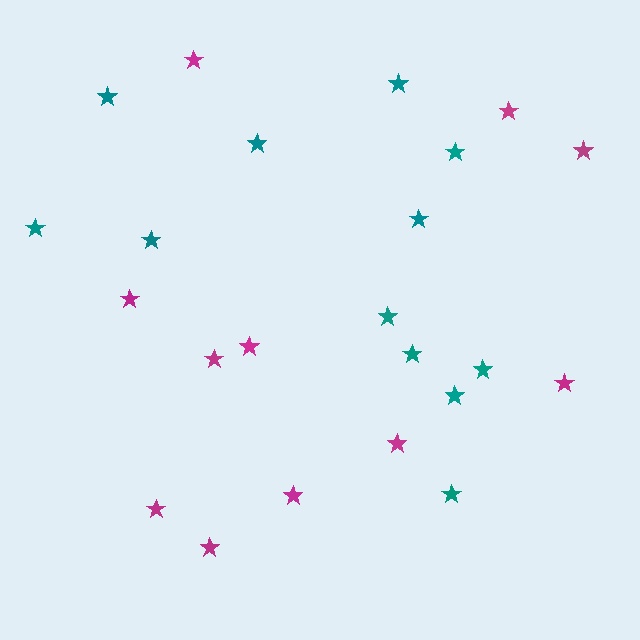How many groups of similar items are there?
There are 2 groups: one group of magenta stars (11) and one group of teal stars (12).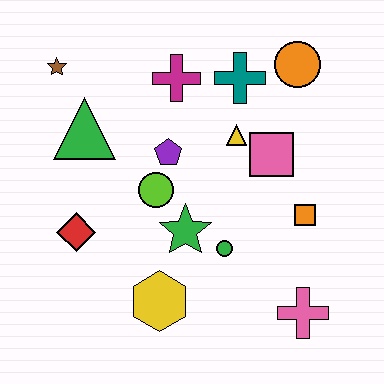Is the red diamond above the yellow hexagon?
Yes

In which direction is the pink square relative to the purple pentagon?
The pink square is to the right of the purple pentagon.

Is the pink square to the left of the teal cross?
No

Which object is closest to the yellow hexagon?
The green star is closest to the yellow hexagon.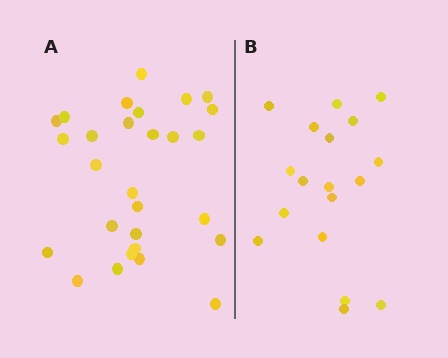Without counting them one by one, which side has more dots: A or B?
Region A (the left region) has more dots.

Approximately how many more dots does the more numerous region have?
Region A has roughly 10 or so more dots than region B.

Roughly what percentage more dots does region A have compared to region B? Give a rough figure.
About 55% more.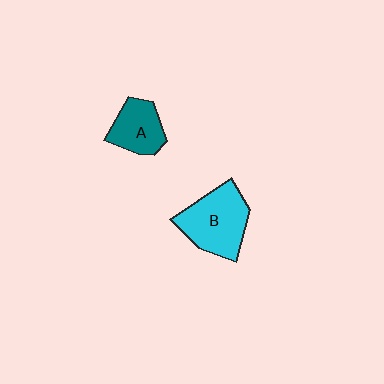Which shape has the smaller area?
Shape A (teal).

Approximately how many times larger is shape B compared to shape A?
Approximately 1.5 times.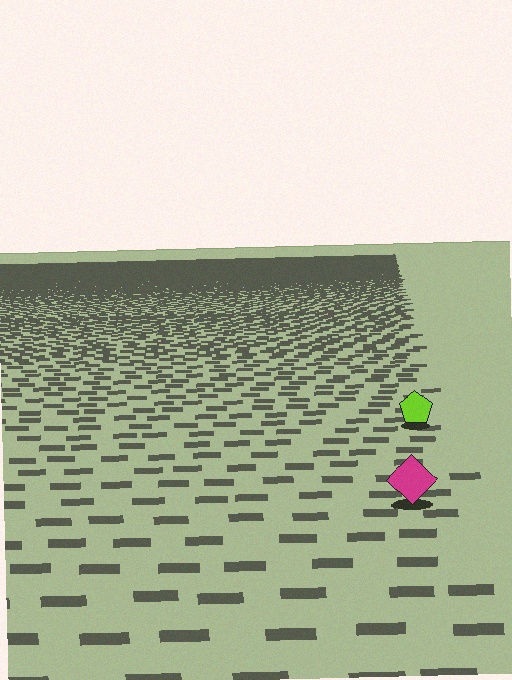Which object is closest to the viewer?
The magenta diamond is closest. The texture marks near it are larger and more spread out.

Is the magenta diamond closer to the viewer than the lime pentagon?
Yes. The magenta diamond is closer — you can tell from the texture gradient: the ground texture is coarser near it.